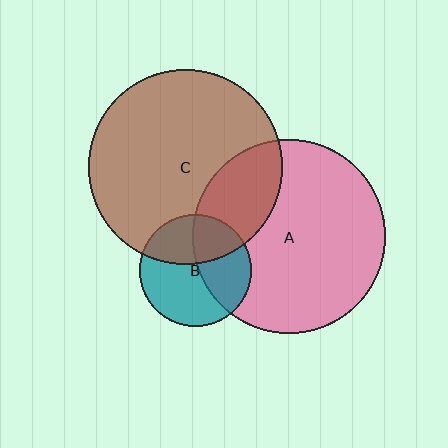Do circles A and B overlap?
Yes.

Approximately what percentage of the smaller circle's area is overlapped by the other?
Approximately 40%.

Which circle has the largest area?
Circle C (brown).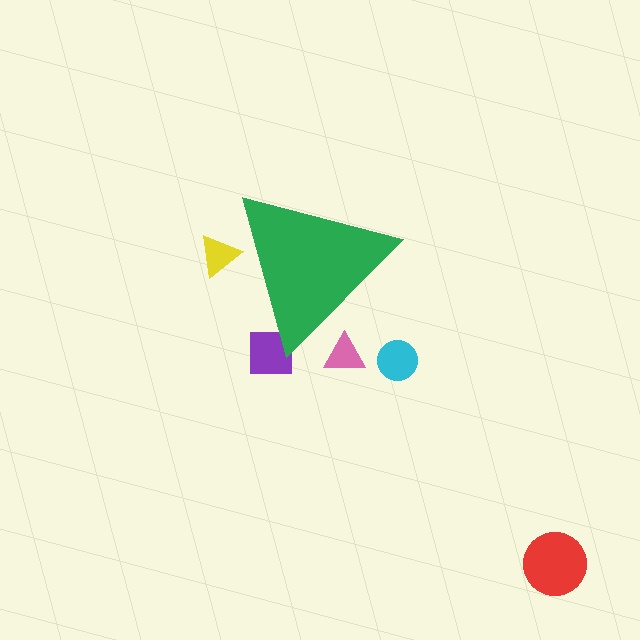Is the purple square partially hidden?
Yes, the purple square is partially hidden behind the green triangle.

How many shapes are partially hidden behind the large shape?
3 shapes are partially hidden.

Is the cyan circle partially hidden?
No, the cyan circle is fully visible.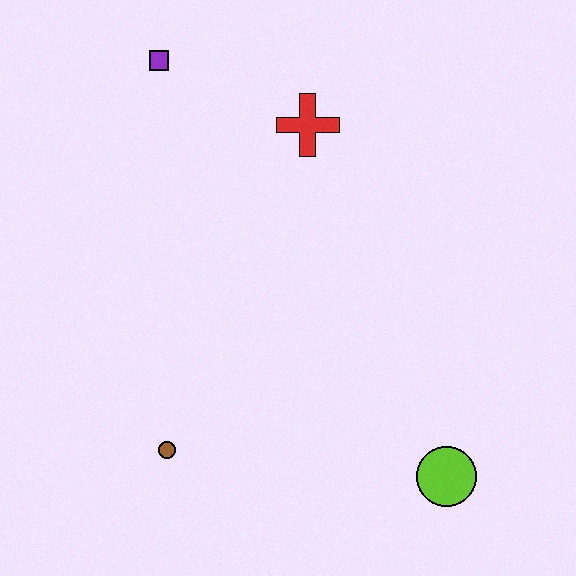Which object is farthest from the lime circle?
The purple square is farthest from the lime circle.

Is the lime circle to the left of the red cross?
No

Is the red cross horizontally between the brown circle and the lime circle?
Yes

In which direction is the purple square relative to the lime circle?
The purple square is above the lime circle.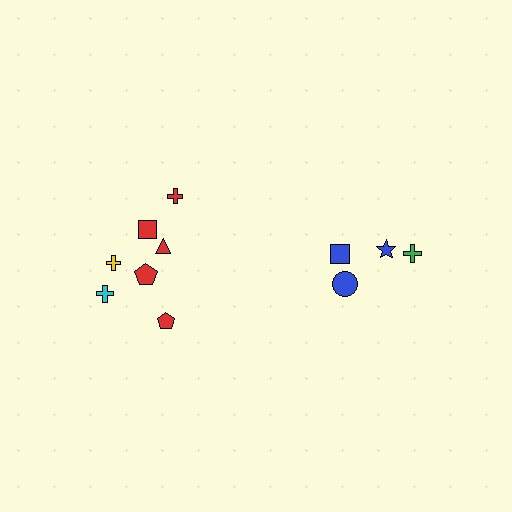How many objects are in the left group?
There are 7 objects.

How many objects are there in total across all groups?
There are 11 objects.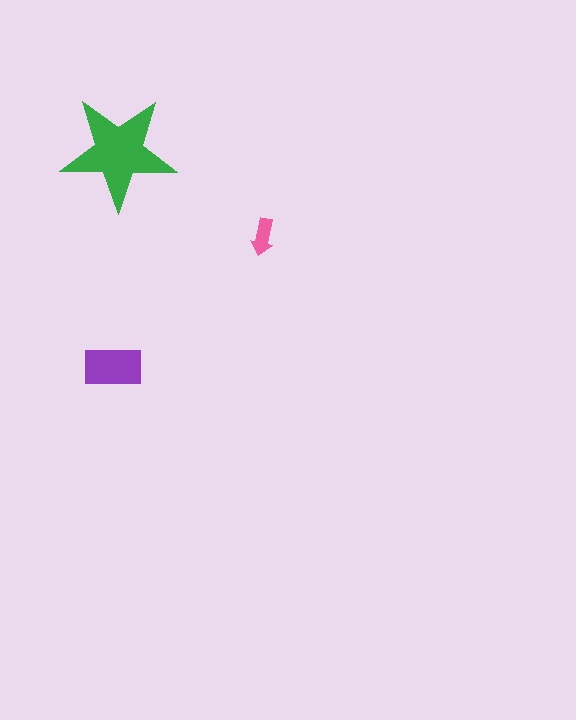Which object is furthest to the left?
The purple rectangle is leftmost.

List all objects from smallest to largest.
The pink arrow, the purple rectangle, the green star.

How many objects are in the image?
There are 3 objects in the image.